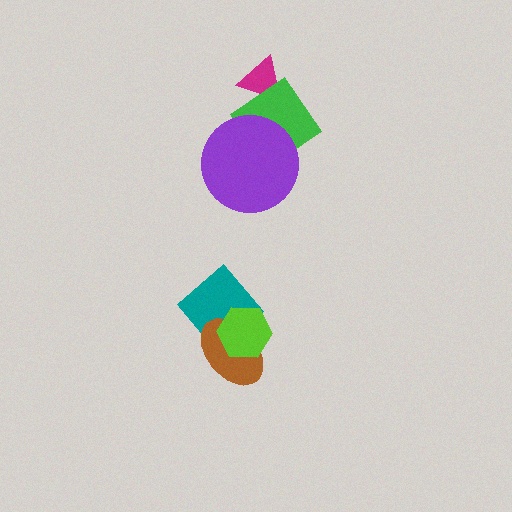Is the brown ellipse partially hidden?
Yes, it is partially covered by another shape.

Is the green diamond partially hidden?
Yes, it is partially covered by another shape.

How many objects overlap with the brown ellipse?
2 objects overlap with the brown ellipse.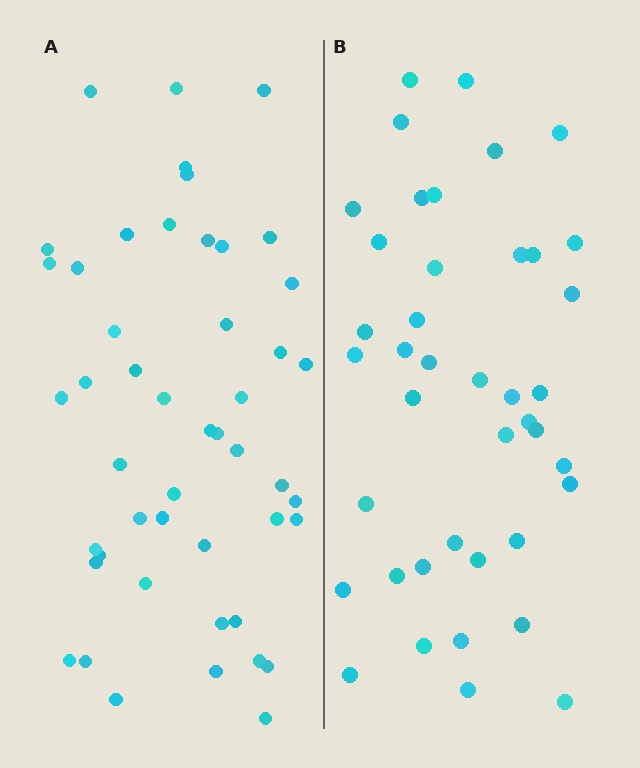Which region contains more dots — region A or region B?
Region A (the left region) has more dots.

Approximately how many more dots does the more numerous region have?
Region A has roughly 8 or so more dots than region B.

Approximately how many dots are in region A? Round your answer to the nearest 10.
About 50 dots. (The exact count is 48, which rounds to 50.)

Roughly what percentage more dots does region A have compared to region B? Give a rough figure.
About 15% more.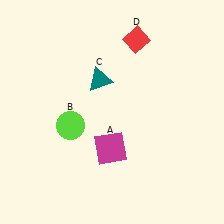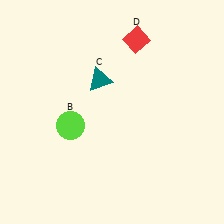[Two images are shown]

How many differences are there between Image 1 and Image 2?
There is 1 difference between the two images.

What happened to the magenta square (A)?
The magenta square (A) was removed in Image 2. It was in the bottom-left area of Image 1.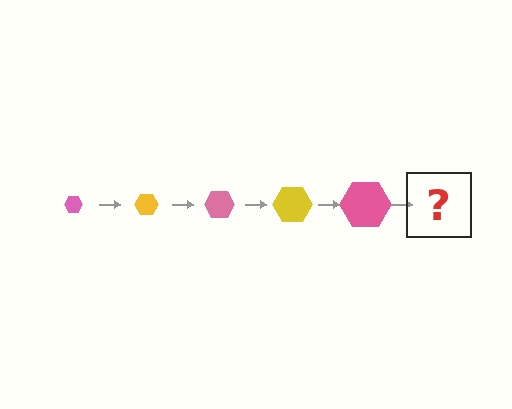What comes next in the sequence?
The next element should be a yellow hexagon, larger than the previous one.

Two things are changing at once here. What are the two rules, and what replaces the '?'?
The two rules are that the hexagon grows larger each step and the color cycles through pink and yellow. The '?' should be a yellow hexagon, larger than the previous one.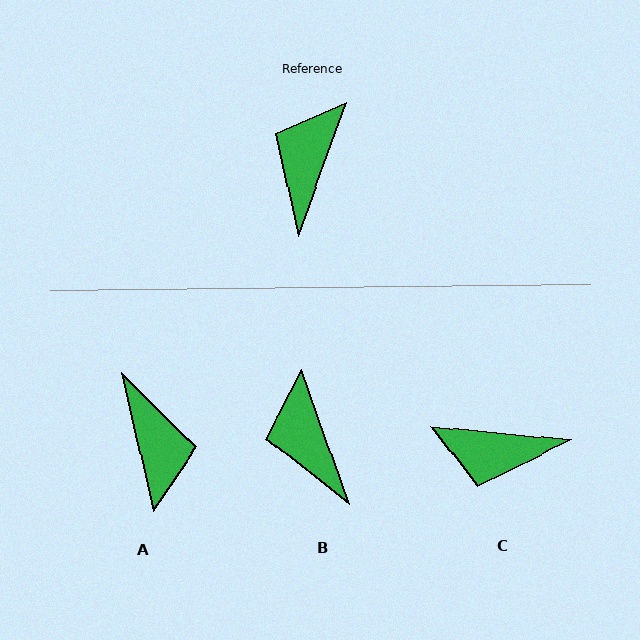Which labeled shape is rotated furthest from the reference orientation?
A, about 147 degrees away.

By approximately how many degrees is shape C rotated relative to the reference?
Approximately 104 degrees counter-clockwise.